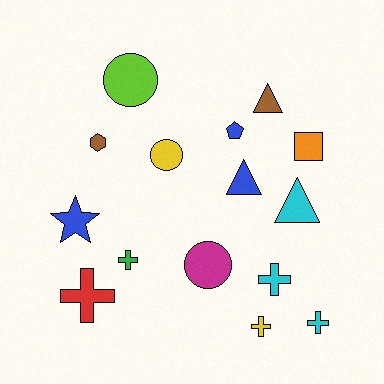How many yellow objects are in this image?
There are 2 yellow objects.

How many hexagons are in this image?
There is 1 hexagon.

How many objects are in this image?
There are 15 objects.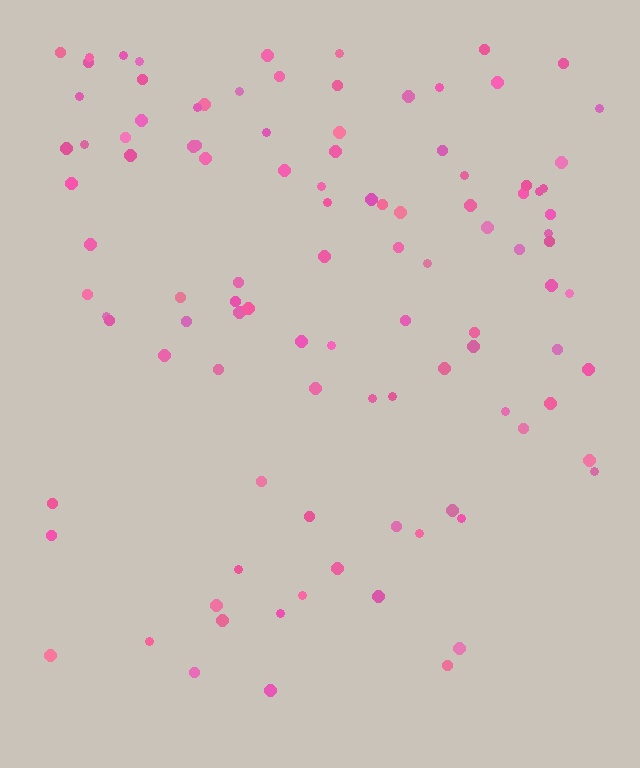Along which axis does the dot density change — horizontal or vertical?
Vertical.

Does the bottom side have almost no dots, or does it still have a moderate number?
Still a moderate number, just noticeably fewer than the top.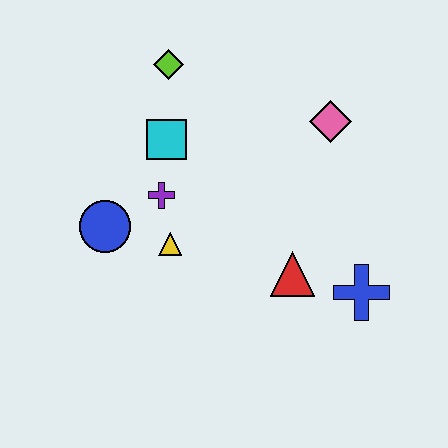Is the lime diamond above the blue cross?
Yes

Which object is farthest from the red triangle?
The lime diamond is farthest from the red triangle.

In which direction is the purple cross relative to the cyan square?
The purple cross is below the cyan square.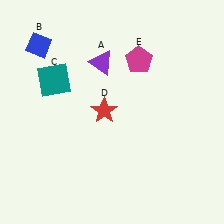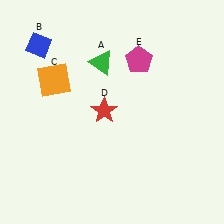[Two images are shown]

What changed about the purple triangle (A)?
In Image 1, A is purple. In Image 2, it changed to green.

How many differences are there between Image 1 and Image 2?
There are 2 differences between the two images.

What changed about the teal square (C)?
In Image 1, C is teal. In Image 2, it changed to orange.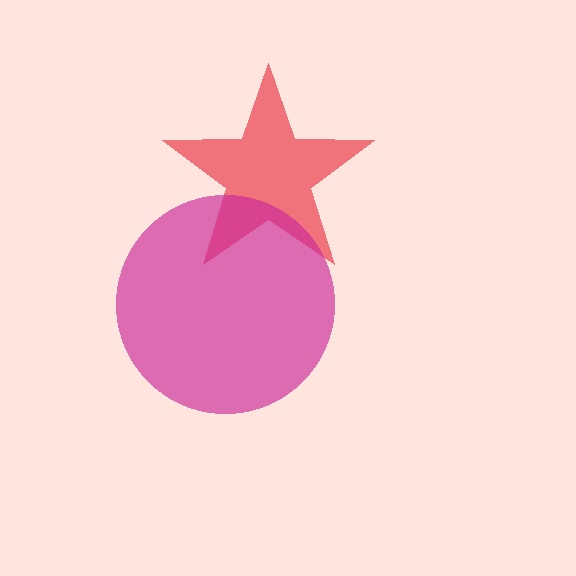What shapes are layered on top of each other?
The layered shapes are: a red star, a magenta circle.